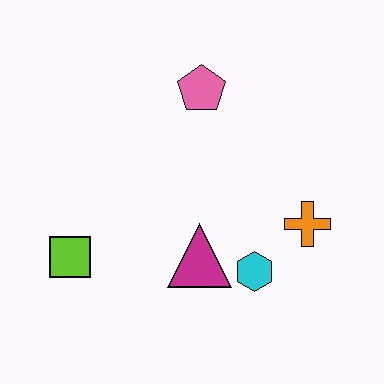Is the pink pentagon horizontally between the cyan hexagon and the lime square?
Yes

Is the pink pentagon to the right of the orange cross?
No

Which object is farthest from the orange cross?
The lime square is farthest from the orange cross.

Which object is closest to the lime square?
The magenta triangle is closest to the lime square.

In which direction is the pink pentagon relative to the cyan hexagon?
The pink pentagon is above the cyan hexagon.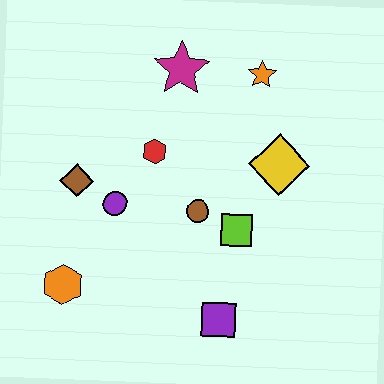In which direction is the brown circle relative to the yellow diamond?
The brown circle is to the left of the yellow diamond.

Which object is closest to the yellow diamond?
The lime square is closest to the yellow diamond.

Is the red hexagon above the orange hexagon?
Yes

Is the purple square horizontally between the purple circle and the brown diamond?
No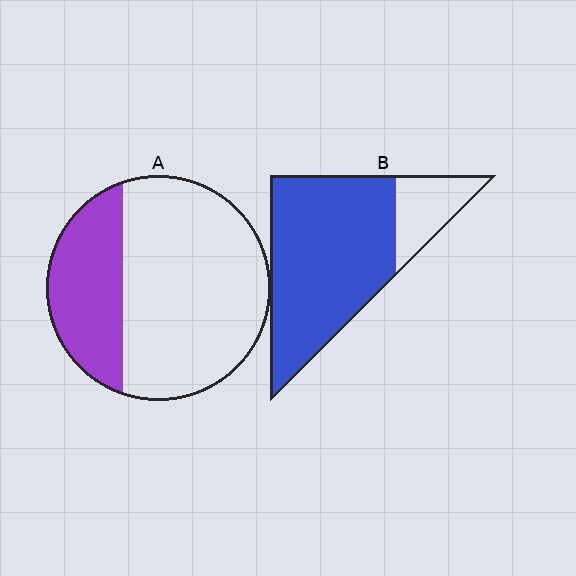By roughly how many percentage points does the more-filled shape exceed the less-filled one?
By roughly 50 percentage points (B over A).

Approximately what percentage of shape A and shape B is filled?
A is approximately 30% and B is approximately 80%.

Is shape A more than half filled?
No.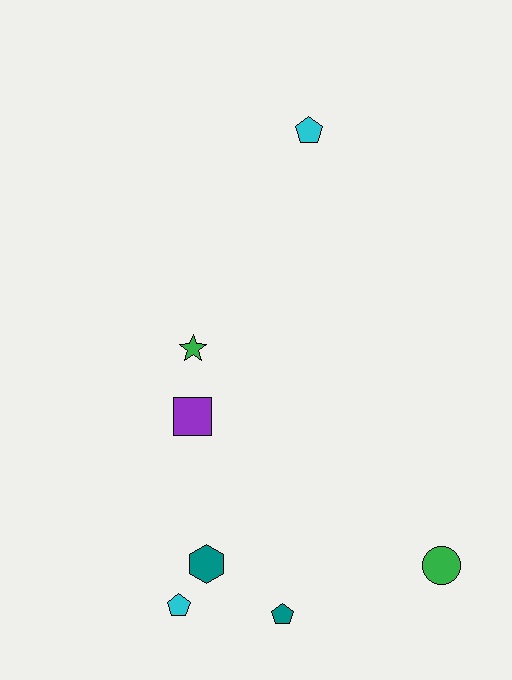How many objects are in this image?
There are 7 objects.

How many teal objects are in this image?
There are 2 teal objects.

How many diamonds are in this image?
There are no diamonds.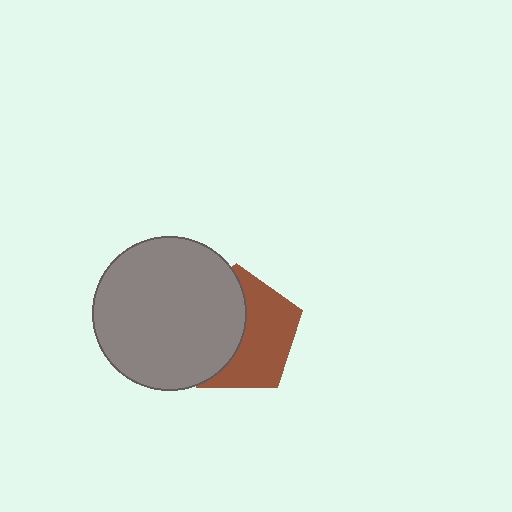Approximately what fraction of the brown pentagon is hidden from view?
Roughly 49% of the brown pentagon is hidden behind the gray circle.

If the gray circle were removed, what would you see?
You would see the complete brown pentagon.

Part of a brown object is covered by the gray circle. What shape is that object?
It is a pentagon.